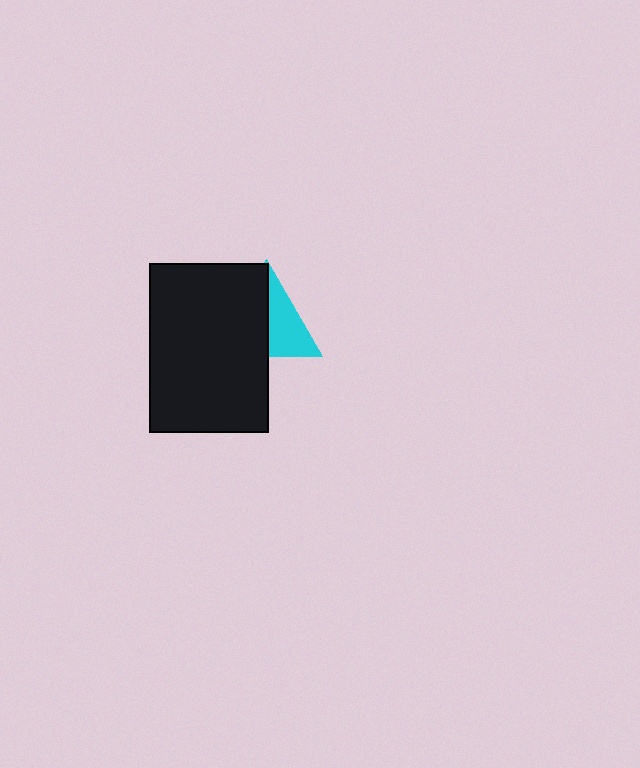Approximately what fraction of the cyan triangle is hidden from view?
Roughly 55% of the cyan triangle is hidden behind the black rectangle.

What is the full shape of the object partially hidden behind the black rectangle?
The partially hidden object is a cyan triangle.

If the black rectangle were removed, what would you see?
You would see the complete cyan triangle.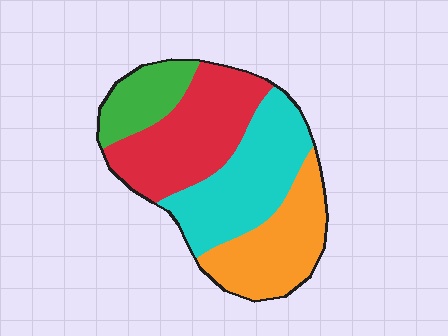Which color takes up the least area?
Green, at roughly 15%.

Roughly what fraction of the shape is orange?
Orange takes up between a sixth and a third of the shape.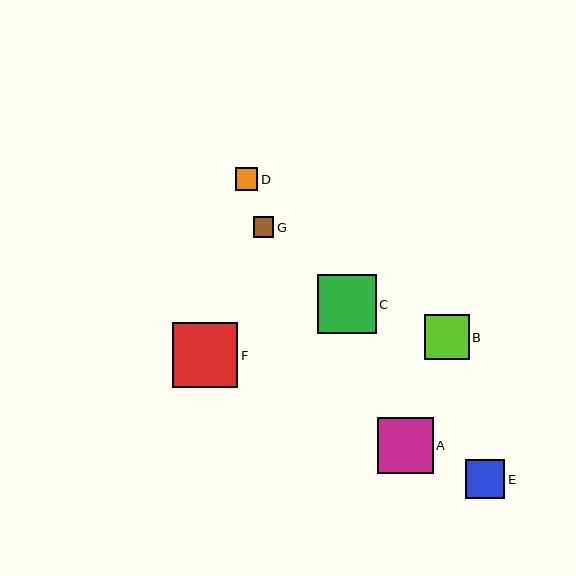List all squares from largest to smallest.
From largest to smallest: F, C, A, B, E, D, G.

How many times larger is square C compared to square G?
Square C is approximately 2.8 times the size of square G.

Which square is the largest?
Square F is the largest with a size of approximately 66 pixels.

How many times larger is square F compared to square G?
Square F is approximately 3.1 times the size of square G.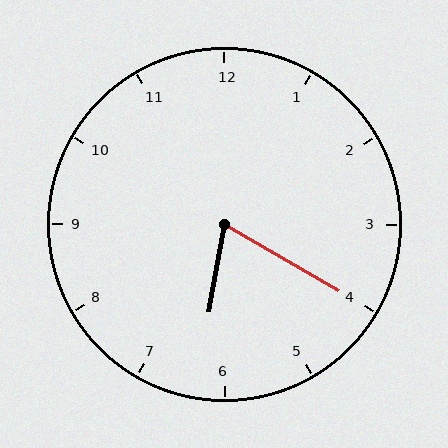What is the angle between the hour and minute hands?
Approximately 70 degrees.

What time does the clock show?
6:20.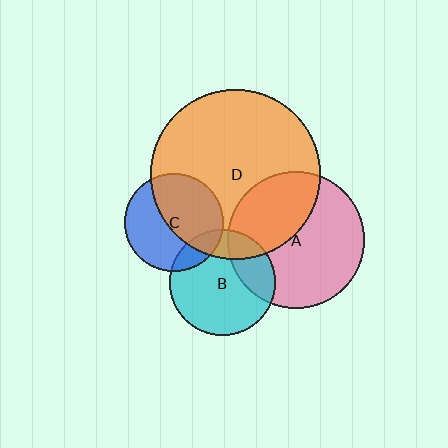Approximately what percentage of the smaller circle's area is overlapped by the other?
Approximately 15%.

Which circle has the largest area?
Circle D (orange).